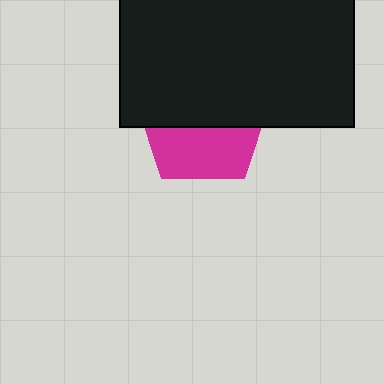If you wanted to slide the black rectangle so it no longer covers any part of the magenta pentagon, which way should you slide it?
Slide it up — that is the most direct way to separate the two shapes.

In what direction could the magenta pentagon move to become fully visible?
The magenta pentagon could move down. That would shift it out from behind the black rectangle entirely.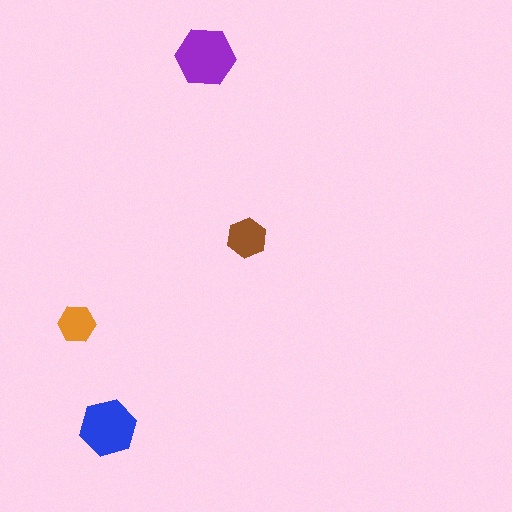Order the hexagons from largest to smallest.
the purple one, the blue one, the brown one, the orange one.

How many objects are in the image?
There are 4 objects in the image.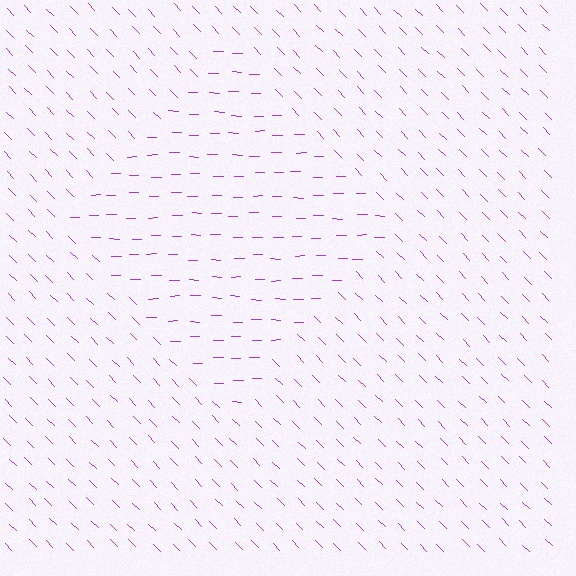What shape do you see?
I see a diamond.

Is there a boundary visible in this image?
Yes, there is a texture boundary formed by a change in line orientation.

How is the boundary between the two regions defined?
The boundary is defined purely by a change in line orientation (approximately 45 degrees difference). All lines are the same color and thickness.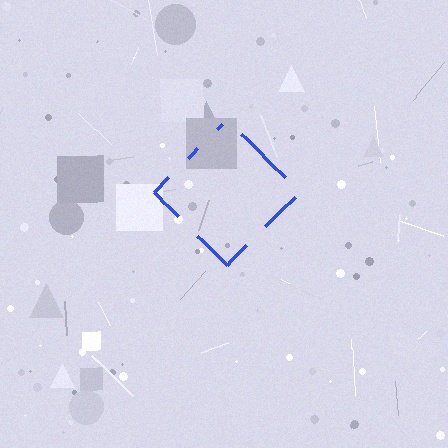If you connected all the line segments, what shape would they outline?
They would outline a diamond.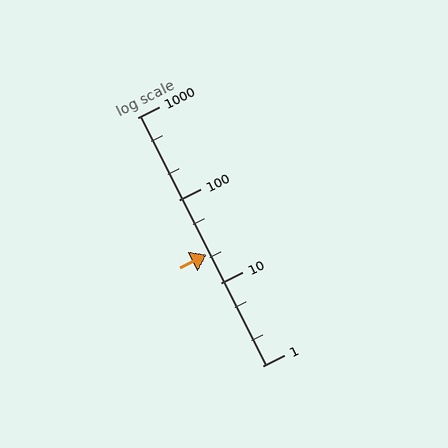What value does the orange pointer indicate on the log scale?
The pointer indicates approximately 22.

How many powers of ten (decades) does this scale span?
The scale spans 3 decades, from 1 to 1000.